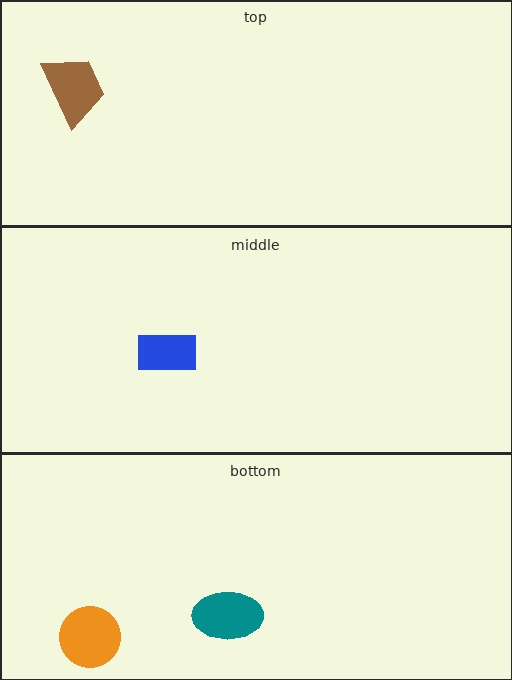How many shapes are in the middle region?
1.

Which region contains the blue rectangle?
The middle region.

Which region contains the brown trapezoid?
The top region.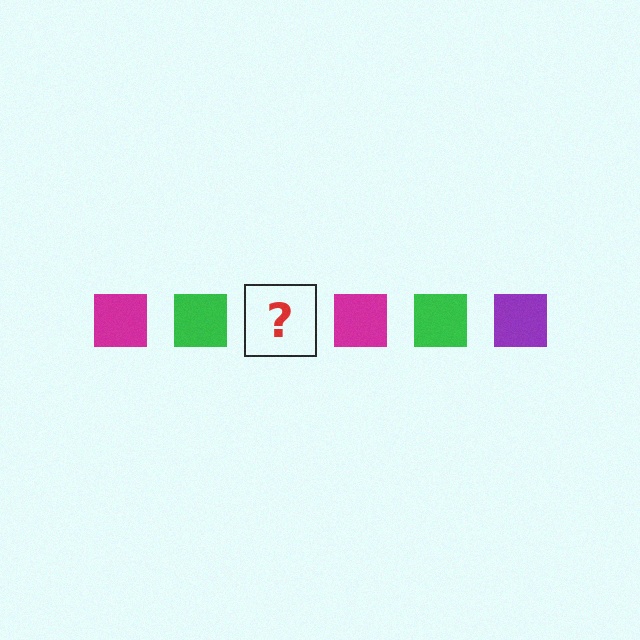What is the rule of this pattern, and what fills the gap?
The rule is that the pattern cycles through magenta, green, purple squares. The gap should be filled with a purple square.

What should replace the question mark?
The question mark should be replaced with a purple square.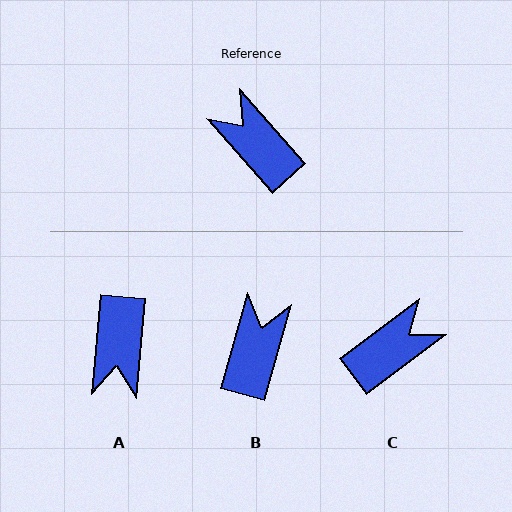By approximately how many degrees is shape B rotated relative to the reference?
Approximately 57 degrees clockwise.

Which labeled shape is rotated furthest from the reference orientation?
A, about 133 degrees away.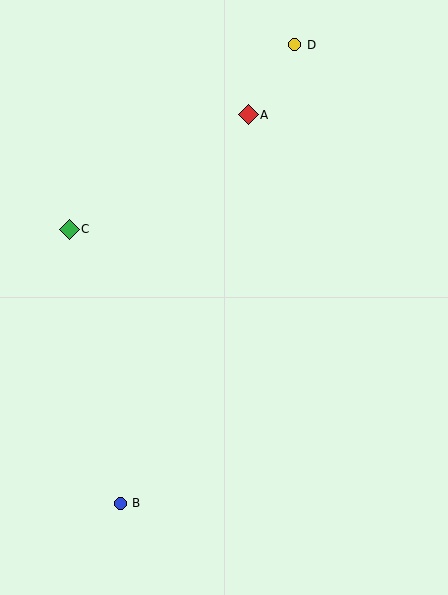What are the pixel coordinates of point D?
Point D is at (295, 45).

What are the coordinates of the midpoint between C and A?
The midpoint between C and A is at (159, 172).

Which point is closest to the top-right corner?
Point D is closest to the top-right corner.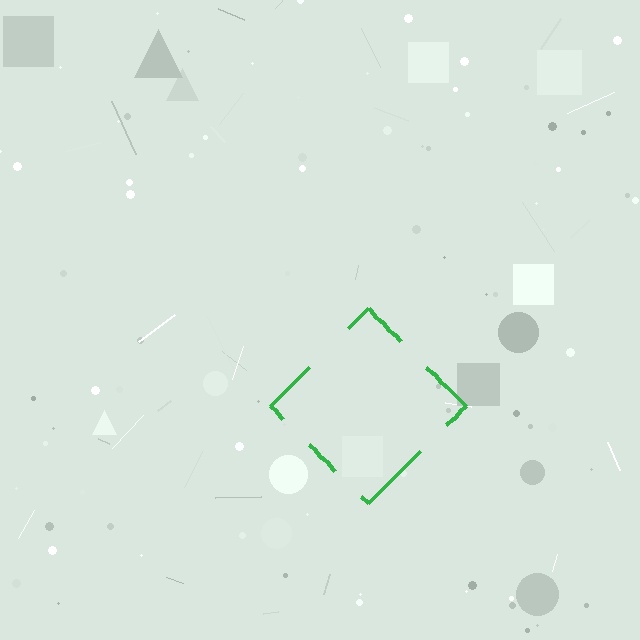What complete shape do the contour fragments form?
The contour fragments form a diamond.